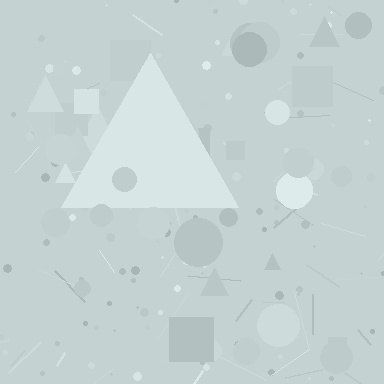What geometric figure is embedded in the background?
A triangle is embedded in the background.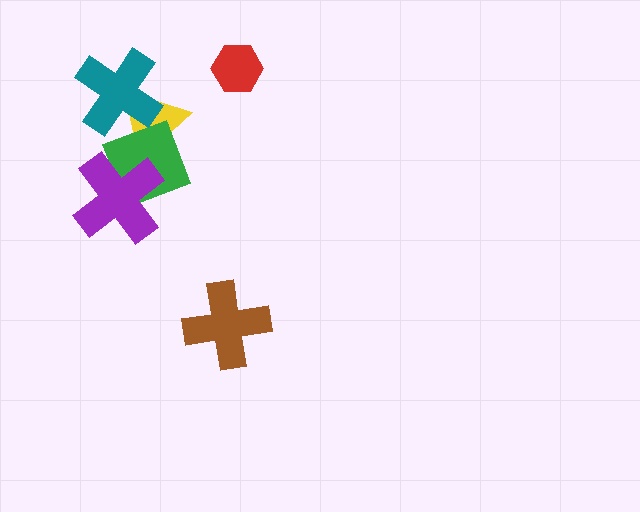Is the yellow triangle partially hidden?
Yes, it is partially covered by another shape.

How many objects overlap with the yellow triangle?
2 objects overlap with the yellow triangle.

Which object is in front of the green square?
The purple cross is in front of the green square.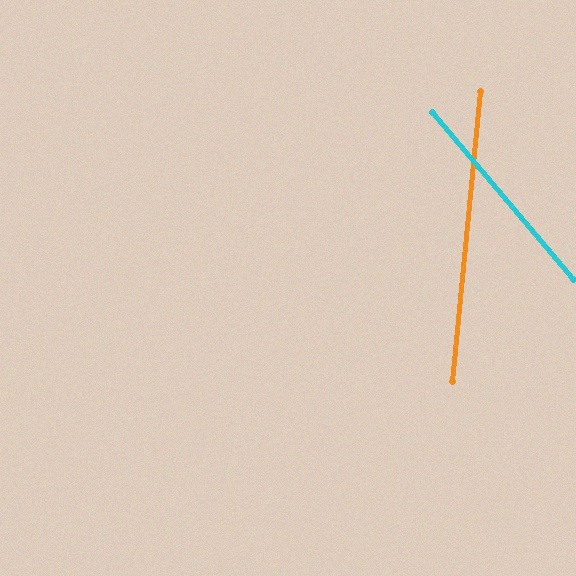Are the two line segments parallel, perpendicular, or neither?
Neither parallel nor perpendicular — they differ by about 46°.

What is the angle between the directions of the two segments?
Approximately 46 degrees.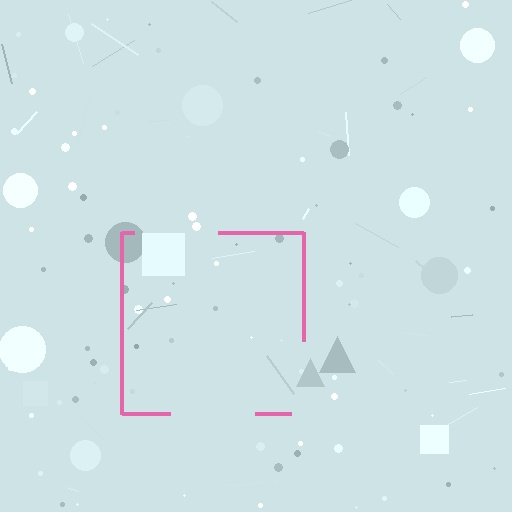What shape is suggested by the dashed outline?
The dashed outline suggests a square.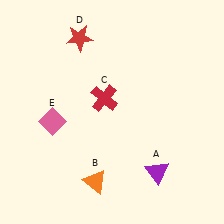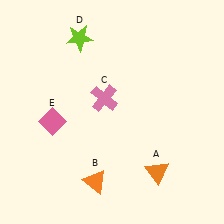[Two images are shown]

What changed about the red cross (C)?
In Image 1, C is red. In Image 2, it changed to pink.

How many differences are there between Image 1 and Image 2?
There are 3 differences between the two images.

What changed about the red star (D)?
In Image 1, D is red. In Image 2, it changed to lime.